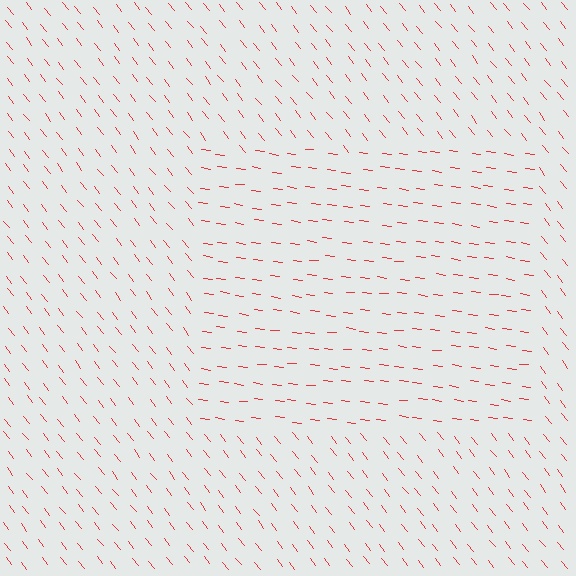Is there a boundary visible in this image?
Yes, there is a texture boundary formed by a change in line orientation.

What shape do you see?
I see a rectangle.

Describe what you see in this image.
The image is filled with small red line segments. A rectangle region in the image has lines oriented differently from the surrounding lines, creating a visible texture boundary.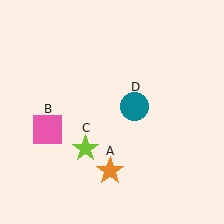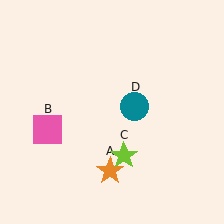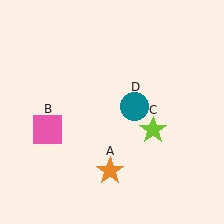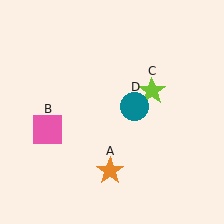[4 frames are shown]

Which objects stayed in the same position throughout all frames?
Orange star (object A) and pink square (object B) and teal circle (object D) remained stationary.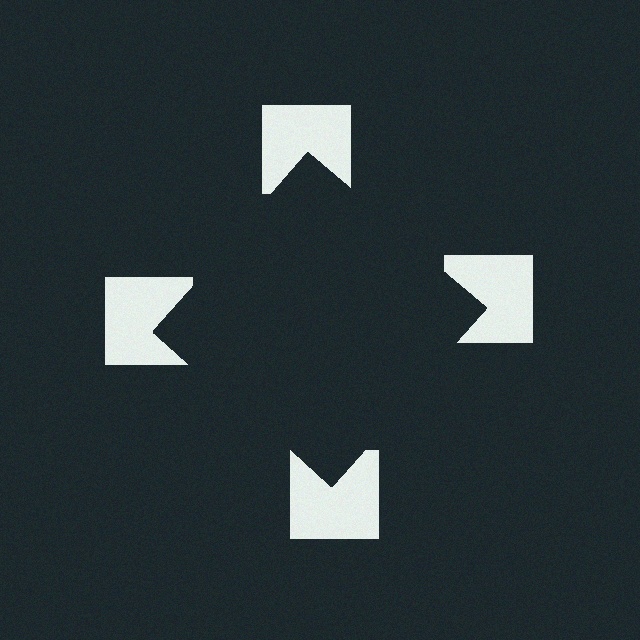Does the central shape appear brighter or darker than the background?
It typically appears slightly darker than the background, even though no actual brightness change is drawn.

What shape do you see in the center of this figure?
An illusory square — its edges are inferred from the aligned wedge cuts in the notched squares, not physically drawn.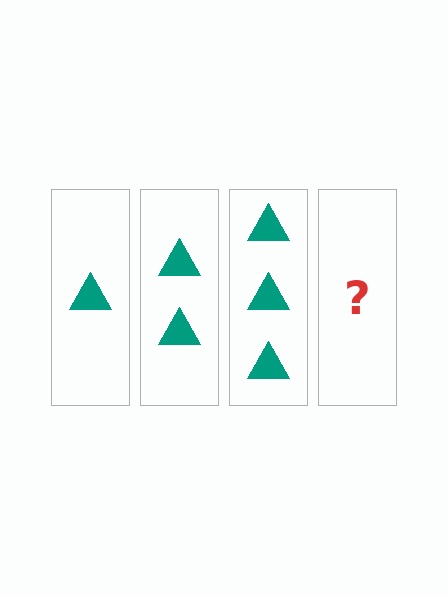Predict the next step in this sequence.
The next step is 4 triangles.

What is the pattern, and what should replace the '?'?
The pattern is that each step adds one more triangle. The '?' should be 4 triangles.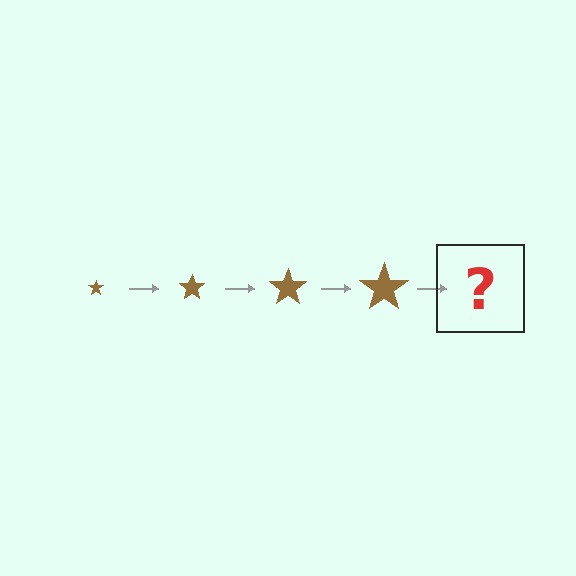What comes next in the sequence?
The next element should be a brown star, larger than the previous one.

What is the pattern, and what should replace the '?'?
The pattern is that the star gets progressively larger each step. The '?' should be a brown star, larger than the previous one.